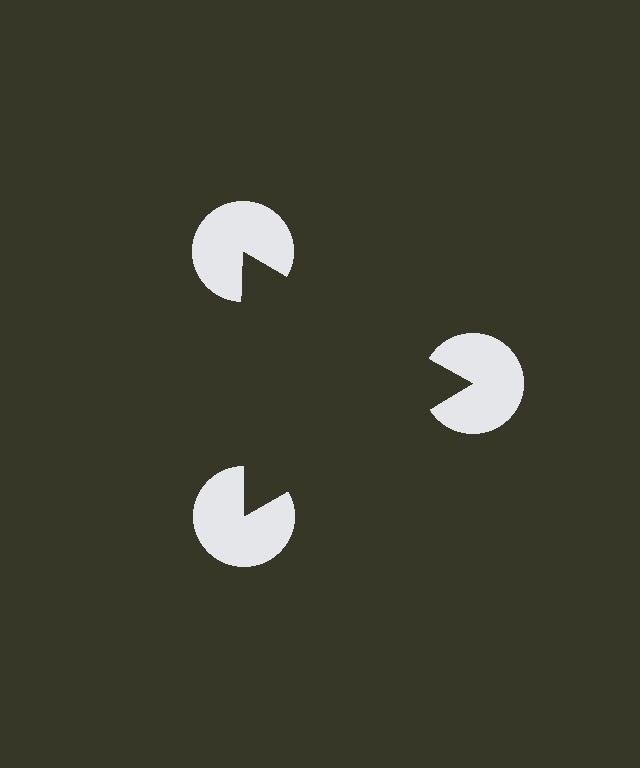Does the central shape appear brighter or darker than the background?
It typically appears slightly darker than the background, even though no actual brightness change is drawn.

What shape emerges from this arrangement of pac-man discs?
An illusory triangle — its edges are inferred from the aligned wedge cuts in the pac-man discs, not physically drawn.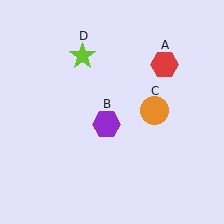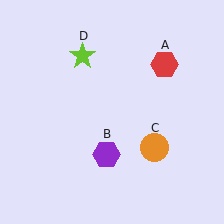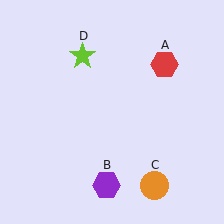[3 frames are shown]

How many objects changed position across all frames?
2 objects changed position: purple hexagon (object B), orange circle (object C).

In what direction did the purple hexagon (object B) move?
The purple hexagon (object B) moved down.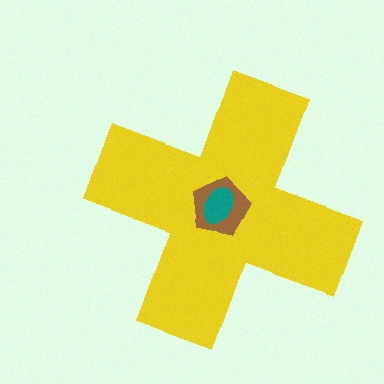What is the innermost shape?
The teal ellipse.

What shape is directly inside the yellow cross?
The brown pentagon.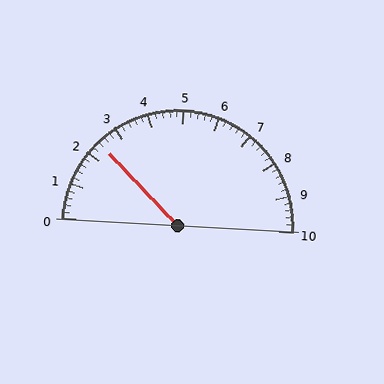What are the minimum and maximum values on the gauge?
The gauge ranges from 0 to 10.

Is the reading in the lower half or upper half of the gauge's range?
The reading is in the lower half of the range (0 to 10).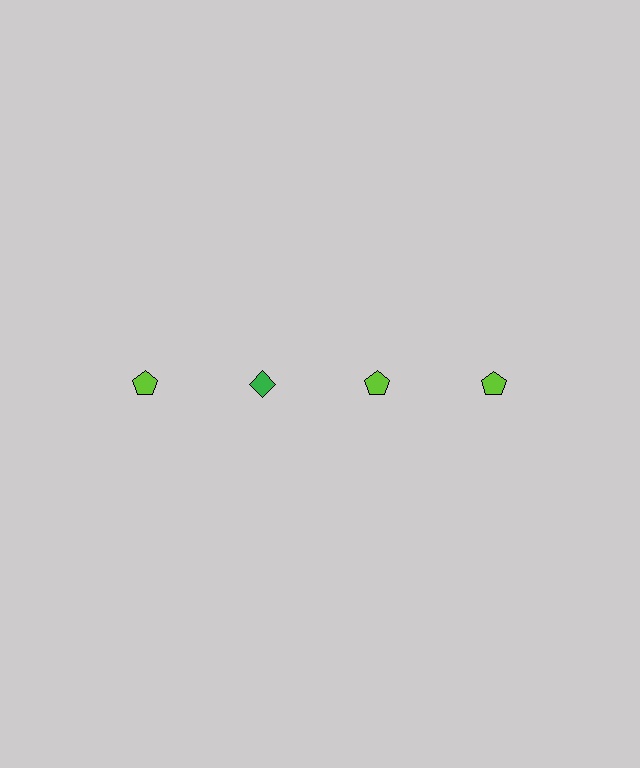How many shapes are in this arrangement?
There are 4 shapes arranged in a grid pattern.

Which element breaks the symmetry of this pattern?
The green diamond in the top row, second from left column breaks the symmetry. All other shapes are lime pentagons.